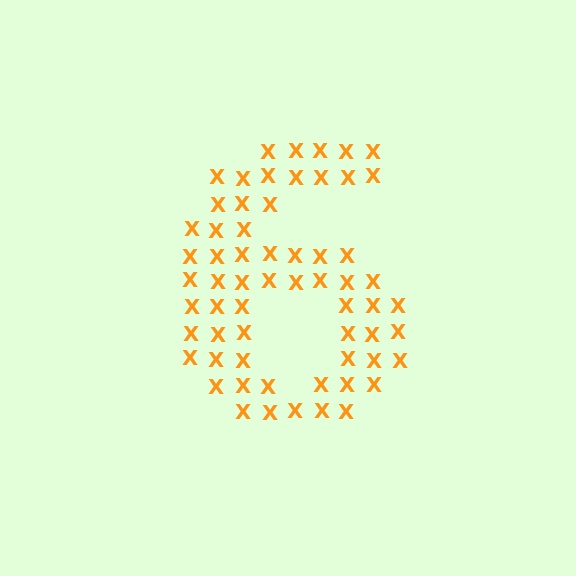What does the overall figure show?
The overall figure shows the digit 6.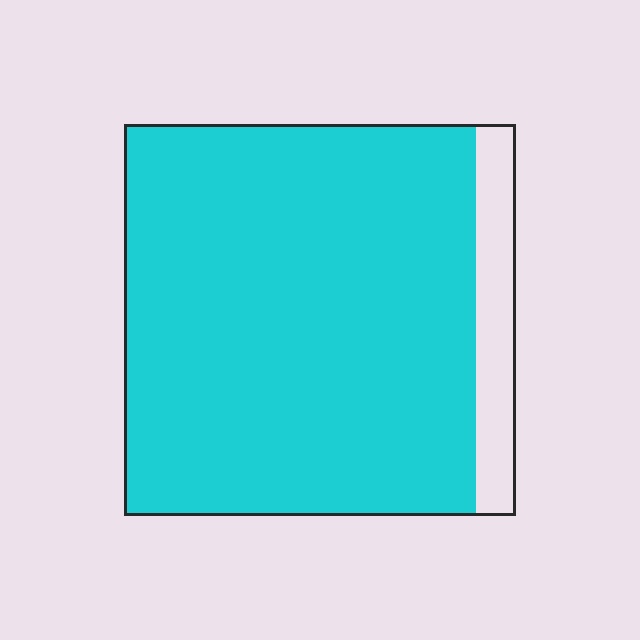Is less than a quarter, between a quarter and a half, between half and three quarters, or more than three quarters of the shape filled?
More than three quarters.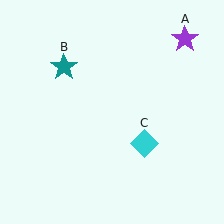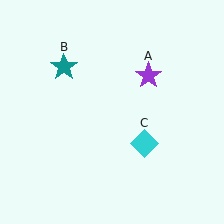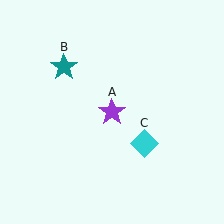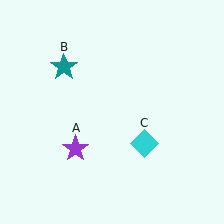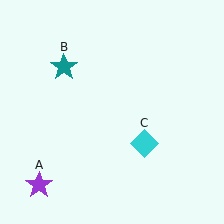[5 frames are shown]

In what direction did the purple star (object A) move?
The purple star (object A) moved down and to the left.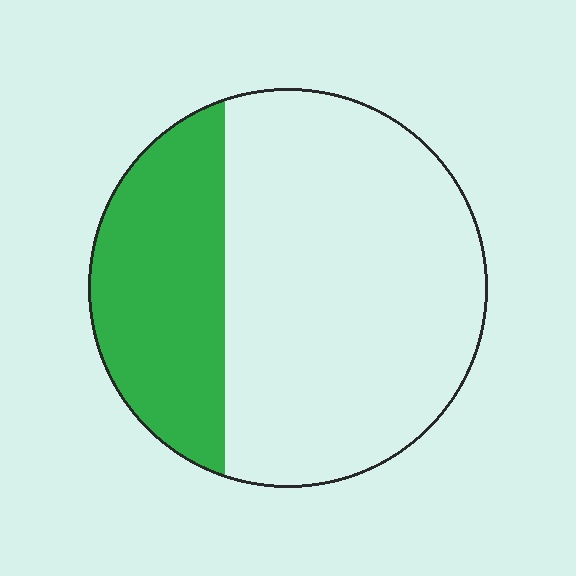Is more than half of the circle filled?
No.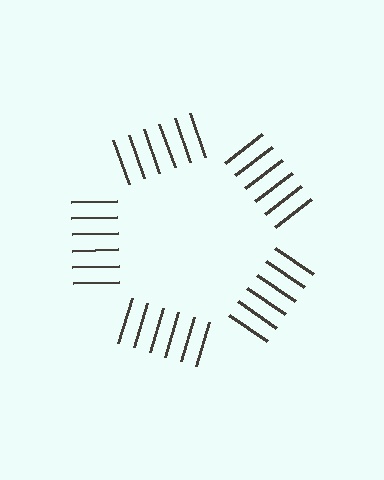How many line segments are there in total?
30 — 6 along each of the 5 edges.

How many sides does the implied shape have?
5 sides — the line-ends trace a pentagon.